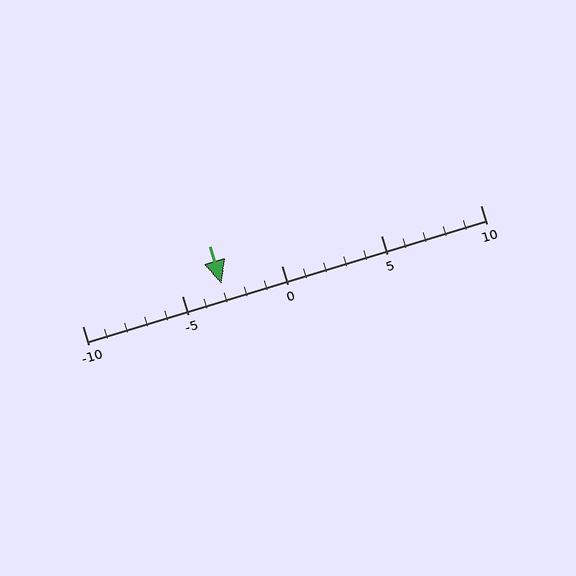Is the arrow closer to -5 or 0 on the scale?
The arrow is closer to -5.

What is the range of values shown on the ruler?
The ruler shows values from -10 to 10.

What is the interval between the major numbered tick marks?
The major tick marks are spaced 5 units apart.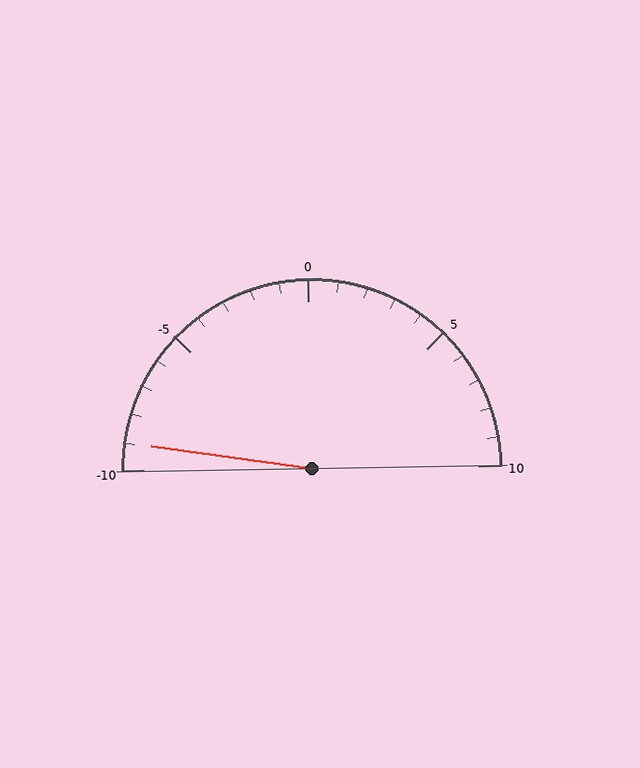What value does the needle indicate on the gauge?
The needle indicates approximately -9.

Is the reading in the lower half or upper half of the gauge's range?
The reading is in the lower half of the range (-10 to 10).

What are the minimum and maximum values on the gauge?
The gauge ranges from -10 to 10.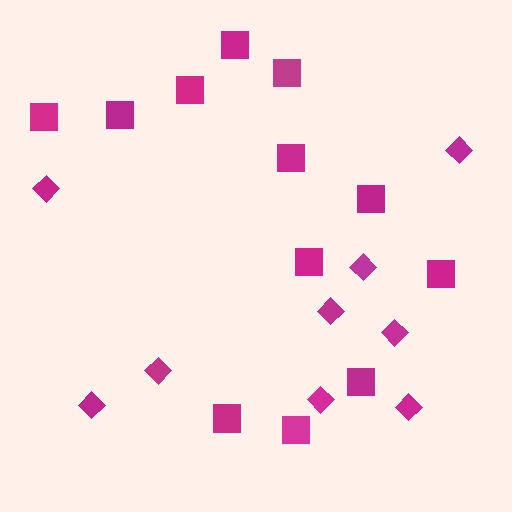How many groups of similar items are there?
There are 2 groups: one group of diamonds (9) and one group of squares (12).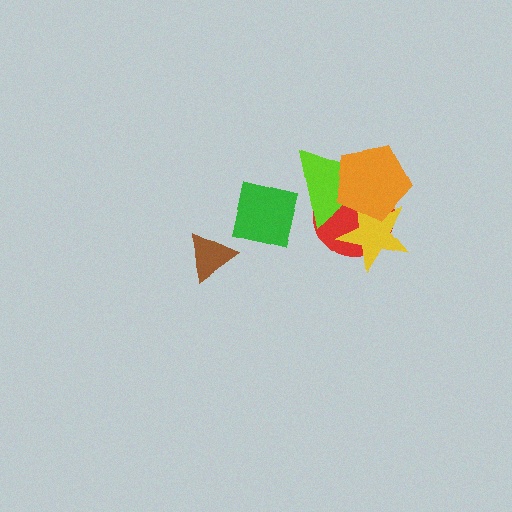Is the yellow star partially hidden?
Yes, it is partially covered by another shape.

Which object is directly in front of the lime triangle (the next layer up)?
The yellow star is directly in front of the lime triangle.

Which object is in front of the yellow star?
The orange pentagon is in front of the yellow star.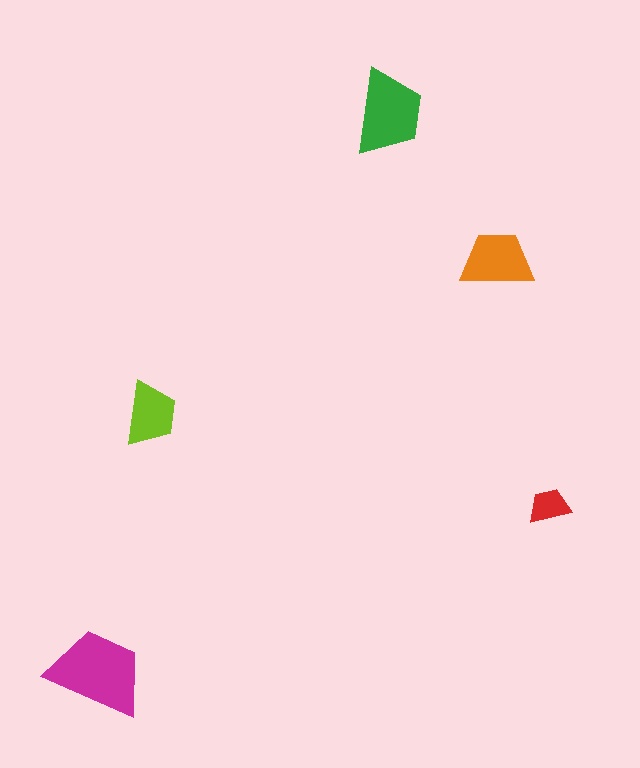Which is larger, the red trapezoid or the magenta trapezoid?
The magenta one.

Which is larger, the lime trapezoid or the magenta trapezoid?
The magenta one.